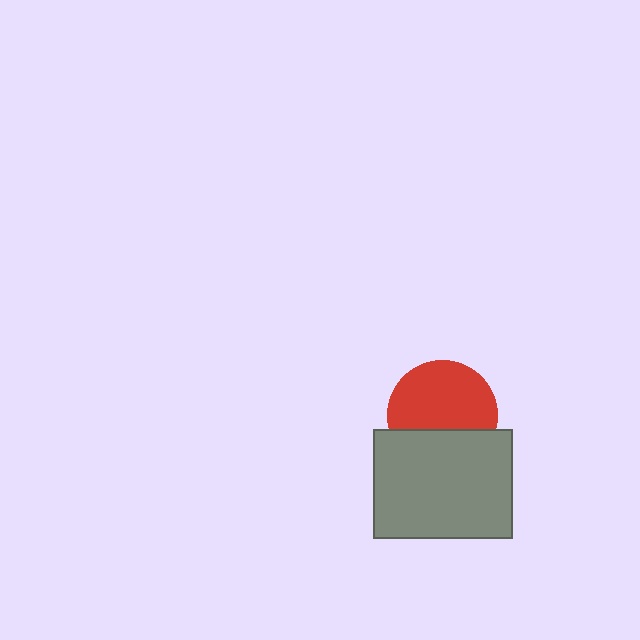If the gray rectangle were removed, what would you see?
You would see the complete red circle.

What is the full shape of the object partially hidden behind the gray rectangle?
The partially hidden object is a red circle.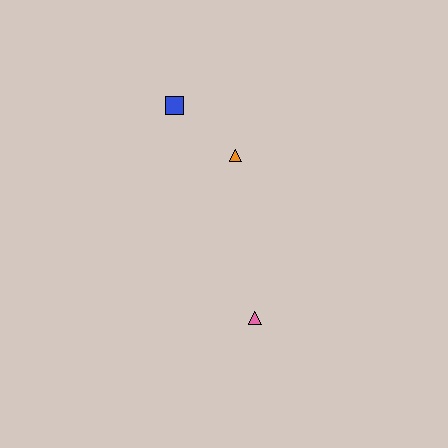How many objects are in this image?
There are 3 objects.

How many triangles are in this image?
There are 2 triangles.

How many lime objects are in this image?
There are no lime objects.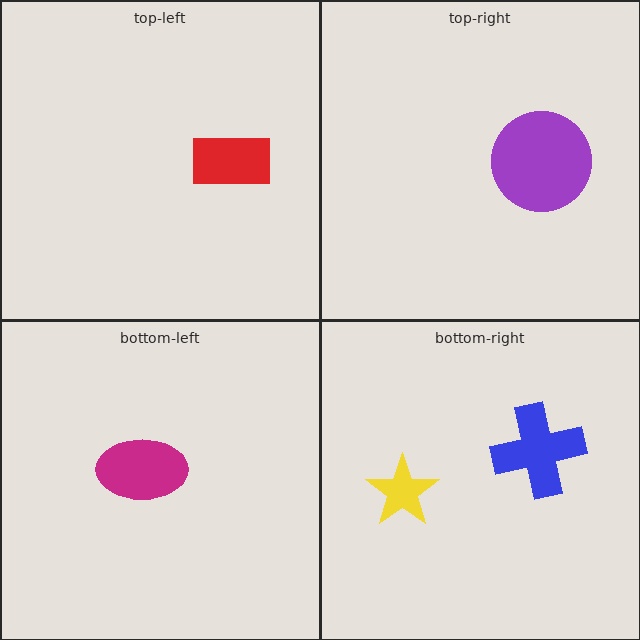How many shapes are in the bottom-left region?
1.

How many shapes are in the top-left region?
1.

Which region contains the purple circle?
The top-right region.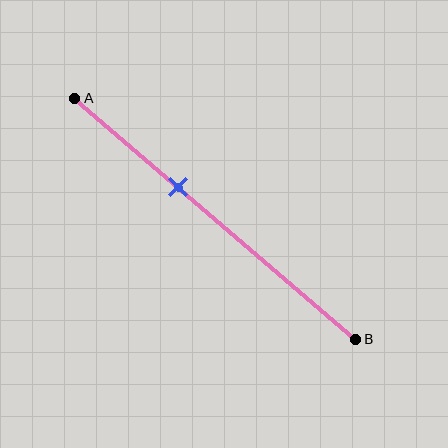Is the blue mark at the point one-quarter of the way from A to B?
No, the mark is at about 35% from A, not at the 25% one-quarter point.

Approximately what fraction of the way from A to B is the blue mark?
The blue mark is approximately 35% of the way from A to B.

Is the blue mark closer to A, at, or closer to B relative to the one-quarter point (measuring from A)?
The blue mark is closer to point B than the one-quarter point of segment AB.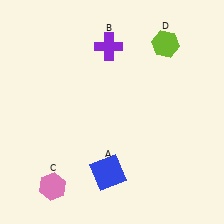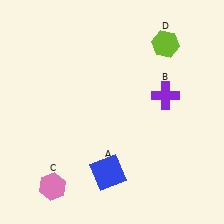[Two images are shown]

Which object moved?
The purple cross (B) moved right.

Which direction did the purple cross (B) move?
The purple cross (B) moved right.